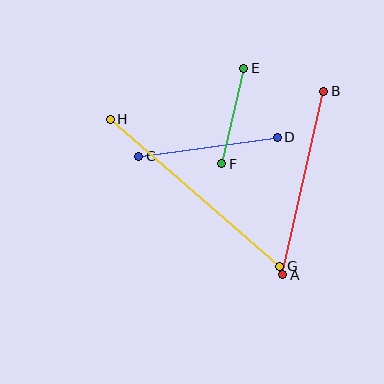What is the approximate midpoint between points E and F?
The midpoint is at approximately (233, 116) pixels.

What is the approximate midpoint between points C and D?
The midpoint is at approximately (208, 147) pixels.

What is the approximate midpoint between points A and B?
The midpoint is at approximately (303, 183) pixels.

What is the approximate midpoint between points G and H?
The midpoint is at approximately (195, 193) pixels.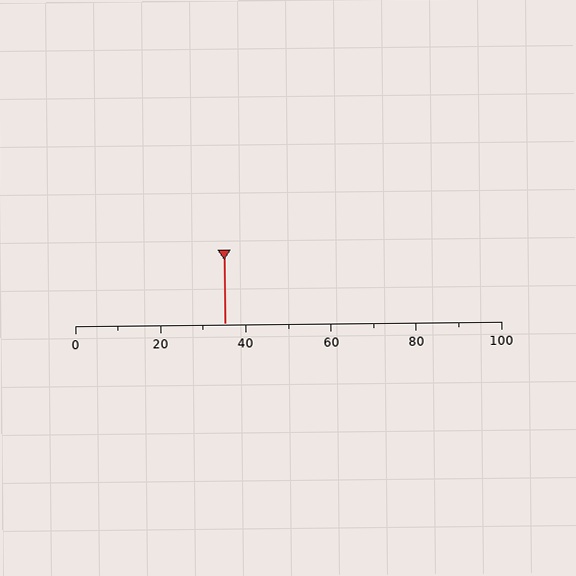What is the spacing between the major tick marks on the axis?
The major ticks are spaced 20 apart.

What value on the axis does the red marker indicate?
The marker indicates approximately 35.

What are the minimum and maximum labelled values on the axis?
The axis runs from 0 to 100.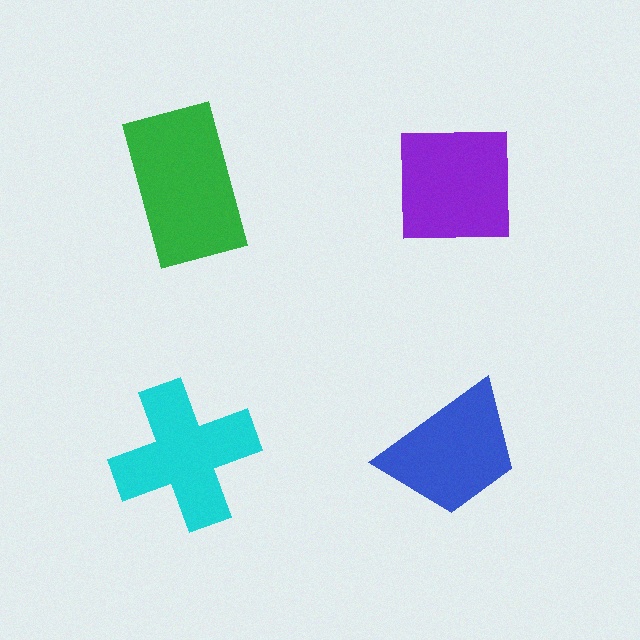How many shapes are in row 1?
2 shapes.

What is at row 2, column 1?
A cyan cross.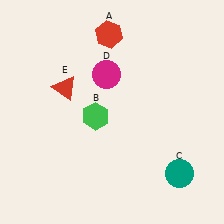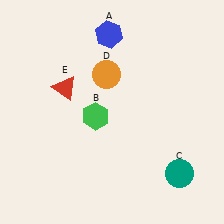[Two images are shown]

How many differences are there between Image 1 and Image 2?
There are 2 differences between the two images.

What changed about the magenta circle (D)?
In Image 1, D is magenta. In Image 2, it changed to orange.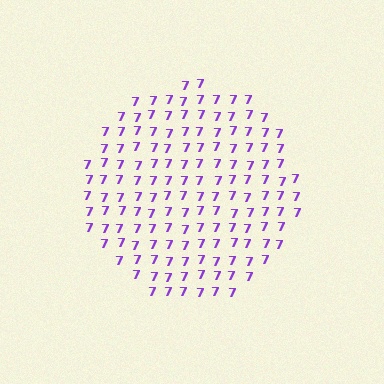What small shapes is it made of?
It is made of small digit 7's.